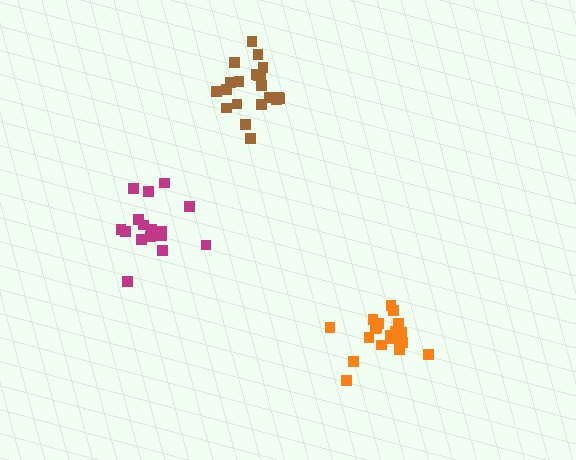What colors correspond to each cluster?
The clusters are colored: magenta, brown, orange.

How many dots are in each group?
Group 1: 16 dots, Group 2: 21 dots, Group 3: 20 dots (57 total).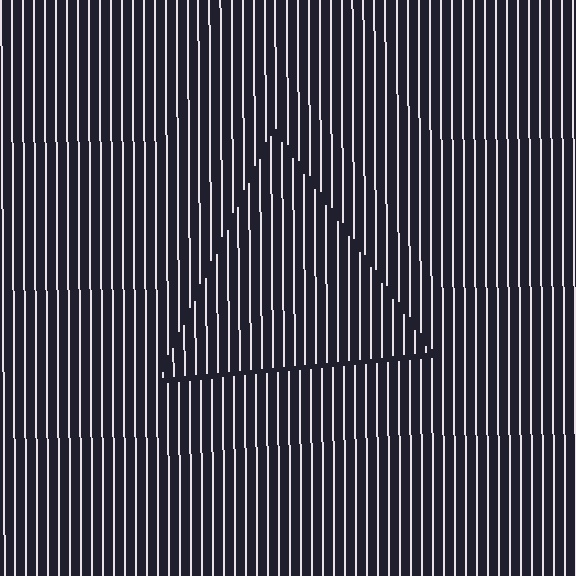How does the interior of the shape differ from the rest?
The interior of the shape contains the same grating, shifted by half a period — the contour is defined by the phase discontinuity where line-ends from the inner and outer gratings abut.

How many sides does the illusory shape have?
3 sides — the line-ends trace a triangle.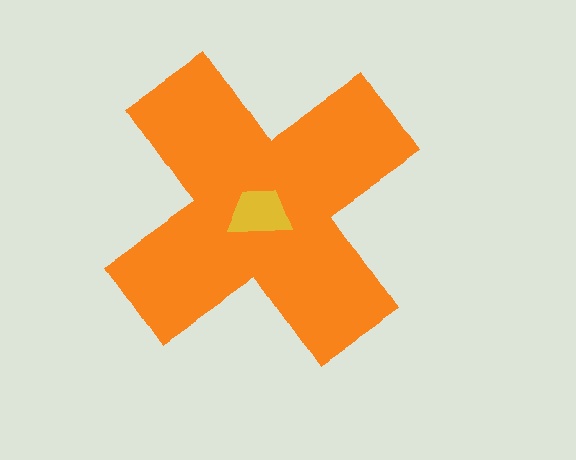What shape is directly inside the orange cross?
The yellow trapezoid.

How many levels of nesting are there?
2.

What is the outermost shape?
The orange cross.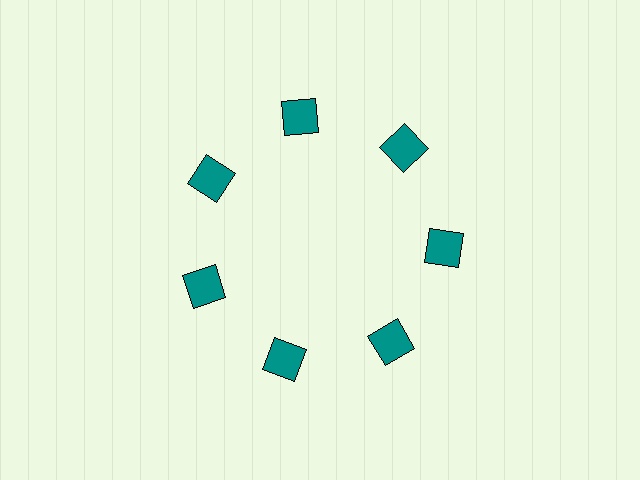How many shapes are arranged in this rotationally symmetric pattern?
There are 7 shapes, arranged in 7 groups of 1.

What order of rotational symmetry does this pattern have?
This pattern has 7-fold rotational symmetry.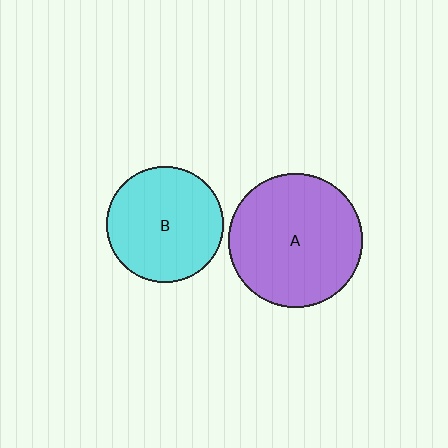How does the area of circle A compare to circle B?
Approximately 1.3 times.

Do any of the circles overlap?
No, none of the circles overlap.